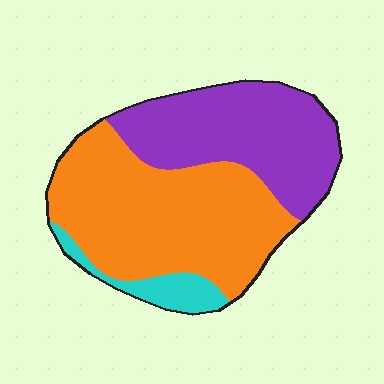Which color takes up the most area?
Orange, at roughly 55%.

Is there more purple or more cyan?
Purple.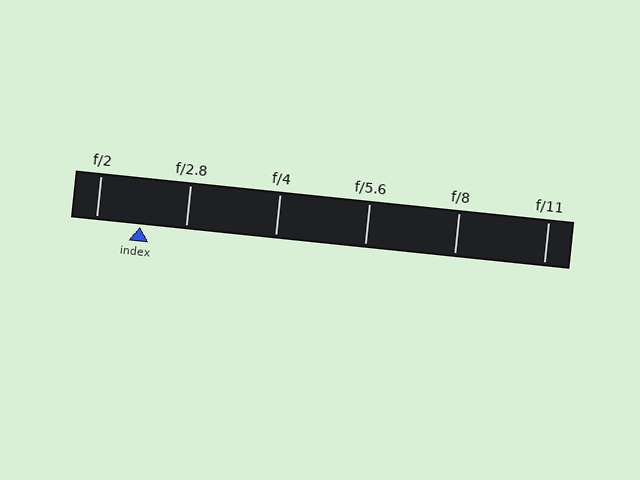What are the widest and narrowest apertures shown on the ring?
The widest aperture shown is f/2 and the narrowest is f/11.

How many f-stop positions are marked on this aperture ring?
There are 6 f-stop positions marked.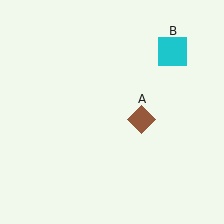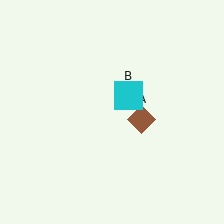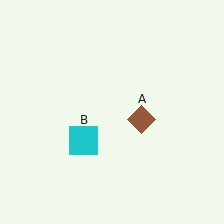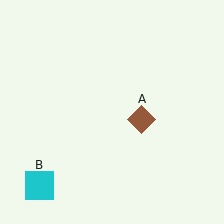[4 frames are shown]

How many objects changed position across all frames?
1 object changed position: cyan square (object B).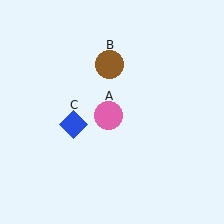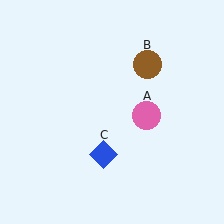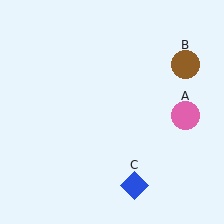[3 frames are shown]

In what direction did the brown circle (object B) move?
The brown circle (object B) moved right.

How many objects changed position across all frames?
3 objects changed position: pink circle (object A), brown circle (object B), blue diamond (object C).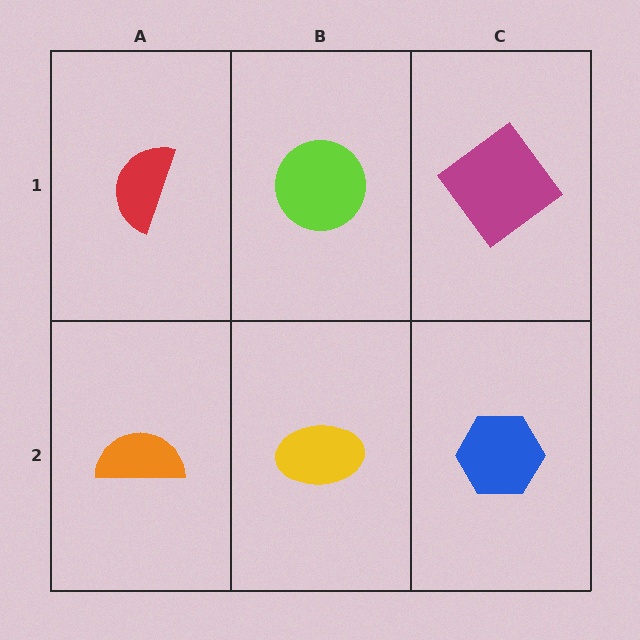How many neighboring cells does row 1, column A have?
2.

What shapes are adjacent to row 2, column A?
A red semicircle (row 1, column A), a yellow ellipse (row 2, column B).